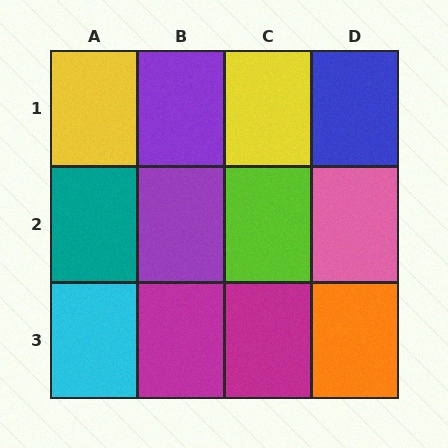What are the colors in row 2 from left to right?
Teal, purple, lime, pink.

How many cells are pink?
1 cell is pink.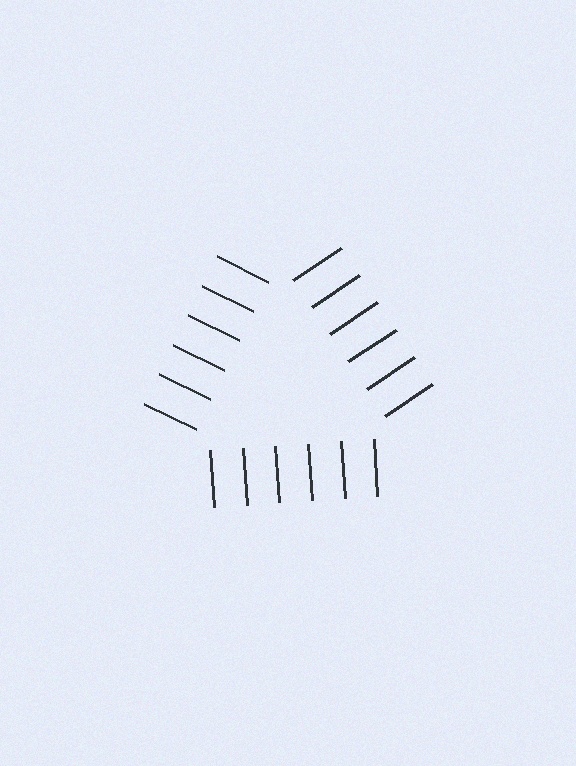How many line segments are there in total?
18 — 6 along each of the 3 edges.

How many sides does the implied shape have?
3 sides — the line-ends trace a triangle.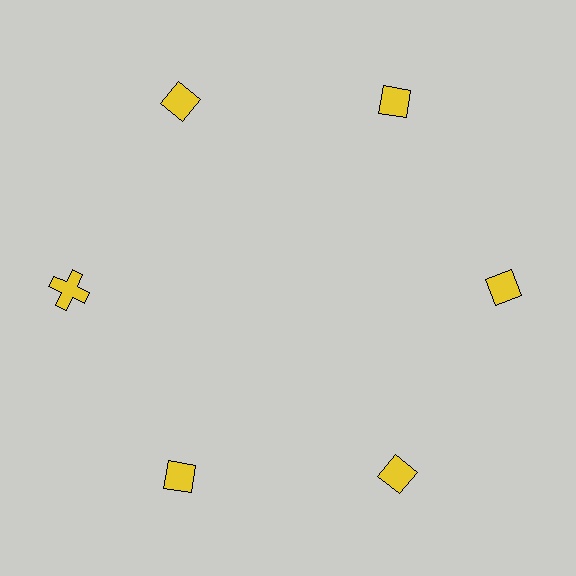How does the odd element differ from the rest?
It has a different shape: cross instead of diamond.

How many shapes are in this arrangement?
There are 6 shapes arranged in a ring pattern.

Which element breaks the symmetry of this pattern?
The yellow cross at roughly the 9 o'clock position breaks the symmetry. All other shapes are yellow diamonds.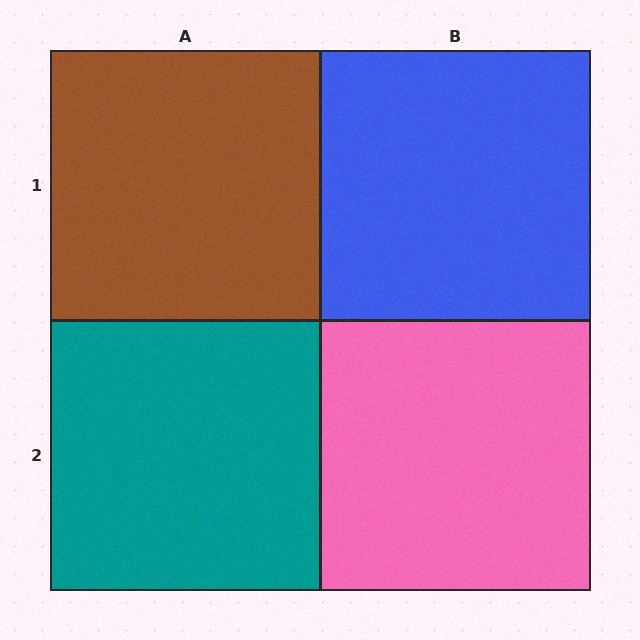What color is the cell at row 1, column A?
Brown.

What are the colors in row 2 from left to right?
Teal, pink.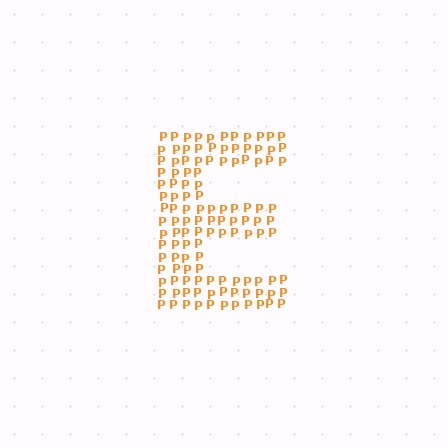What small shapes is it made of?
It is made of small letter P's.